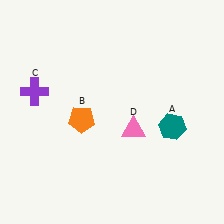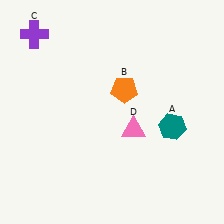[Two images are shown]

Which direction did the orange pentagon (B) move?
The orange pentagon (B) moved right.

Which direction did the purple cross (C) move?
The purple cross (C) moved up.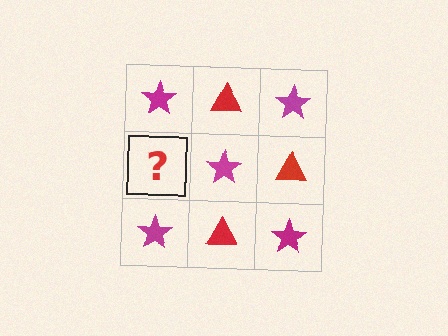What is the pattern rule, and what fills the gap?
The rule is that it alternates magenta star and red triangle in a checkerboard pattern. The gap should be filled with a red triangle.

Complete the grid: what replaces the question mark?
The question mark should be replaced with a red triangle.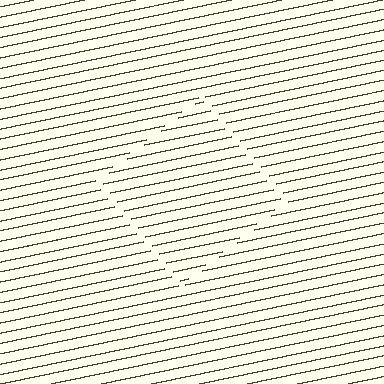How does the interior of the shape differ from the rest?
The interior of the shape contains the same grating, shifted by half a period — the contour is defined by the phase discontinuity where line-ends from the inner and outer gratings abut.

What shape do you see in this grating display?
An illusory square. The interior of the shape contains the same grating, shifted by half a period — the contour is defined by the phase discontinuity where line-ends from the inner and outer gratings abut.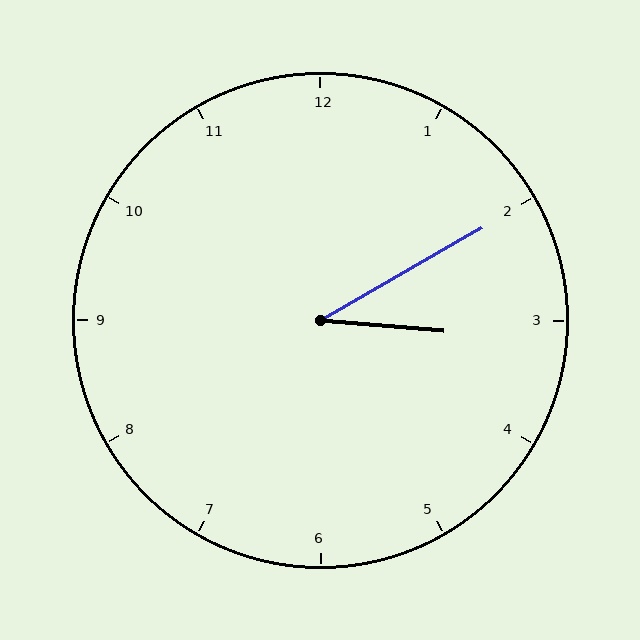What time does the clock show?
3:10.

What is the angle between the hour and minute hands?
Approximately 35 degrees.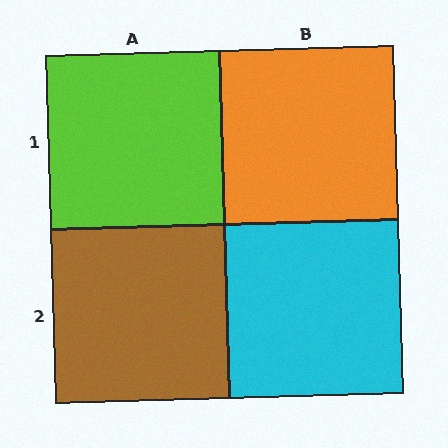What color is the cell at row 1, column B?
Orange.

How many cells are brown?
1 cell is brown.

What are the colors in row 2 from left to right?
Brown, cyan.